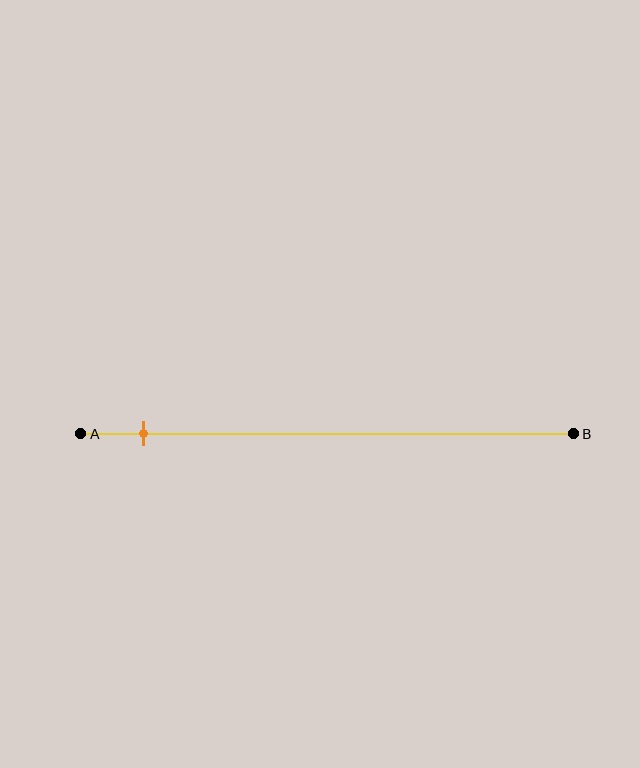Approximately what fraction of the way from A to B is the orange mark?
The orange mark is approximately 15% of the way from A to B.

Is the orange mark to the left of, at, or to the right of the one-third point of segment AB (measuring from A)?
The orange mark is to the left of the one-third point of segment AB.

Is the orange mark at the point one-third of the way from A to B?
No, the mark is at about 15% from A, not at the 33% one-third point.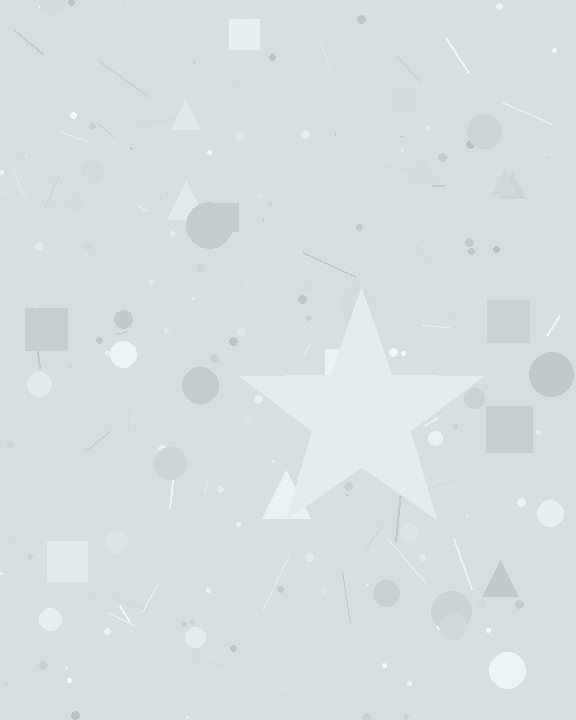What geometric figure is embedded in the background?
A star is embedded in the background.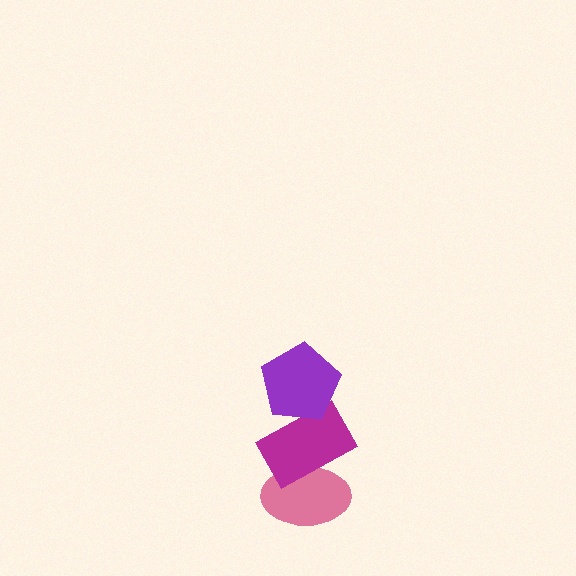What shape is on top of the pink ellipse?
The magenta rectangle is on top of the pink ellipse.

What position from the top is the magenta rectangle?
The magenta rectangle is 2nd from the top.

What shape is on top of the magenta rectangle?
The purple pentagon is on top of the magenta rectangle.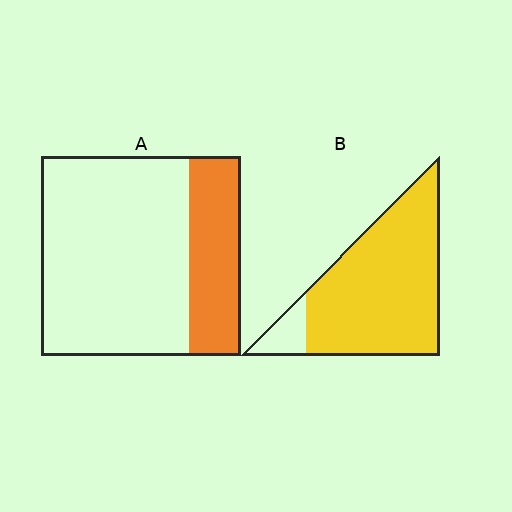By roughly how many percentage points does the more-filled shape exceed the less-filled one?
By roughly 65 percentage points (B over A).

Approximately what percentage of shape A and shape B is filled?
A is approximately 25% and B is approximately 90%.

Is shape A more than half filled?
No.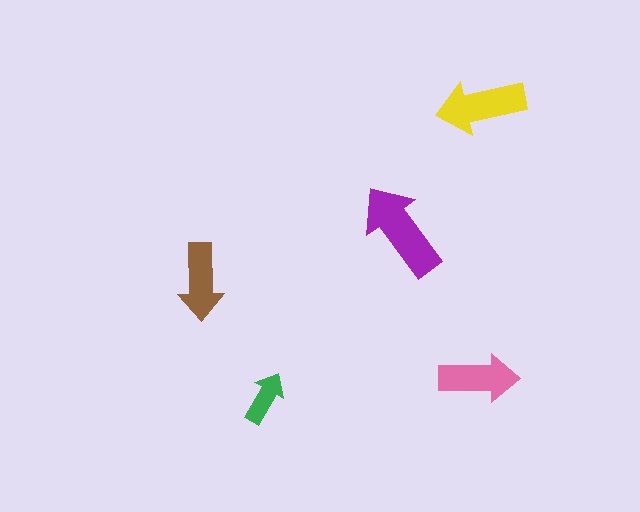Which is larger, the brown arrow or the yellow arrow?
The yellow one.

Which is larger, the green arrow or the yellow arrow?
The yellow one.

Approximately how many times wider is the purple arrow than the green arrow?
About 2 times wider.